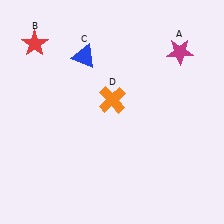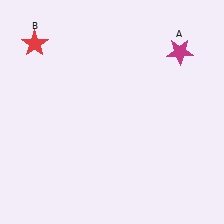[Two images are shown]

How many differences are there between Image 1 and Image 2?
There are 2 differences between the two images.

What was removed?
The orange cross (D), the blue triangle (C) were removed in Image 2.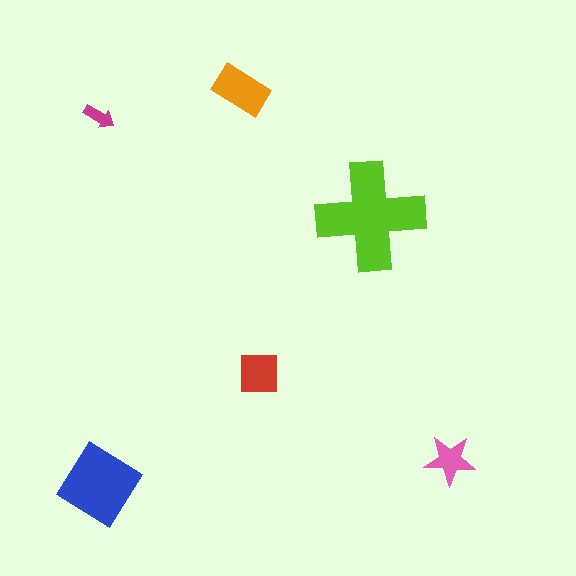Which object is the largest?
The lime cross.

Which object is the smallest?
The magenta arrow.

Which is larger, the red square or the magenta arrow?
The red square.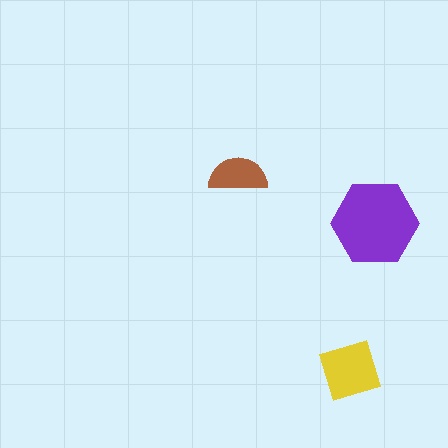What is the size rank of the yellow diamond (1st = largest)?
2nd.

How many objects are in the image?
There are 3 objects in the image.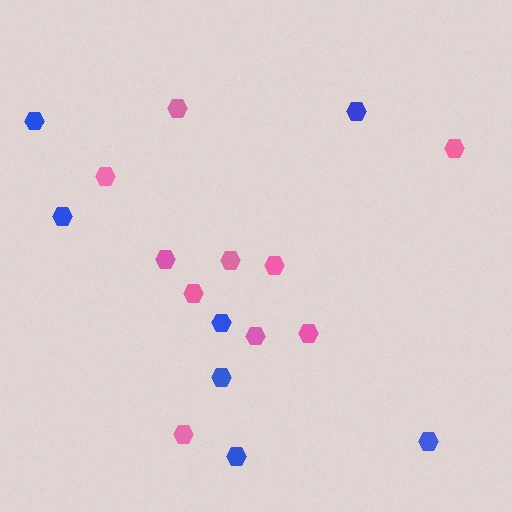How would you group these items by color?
There are 2 groups: one group of blue hexagons (7) and one group of pink hexagons (10).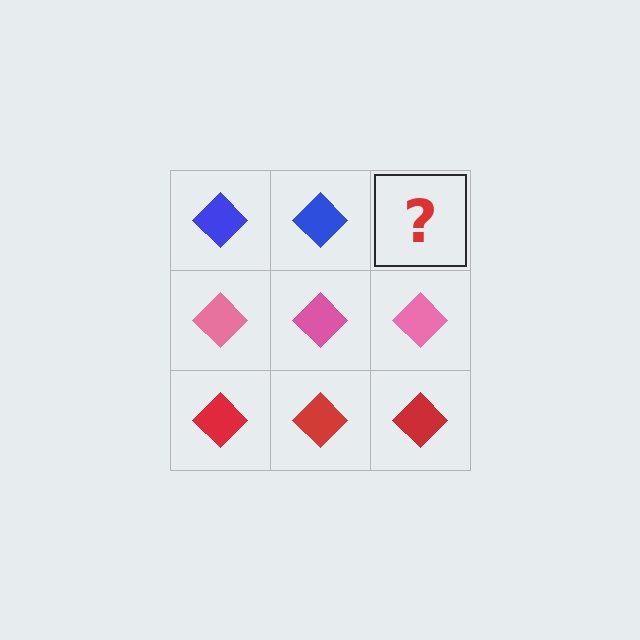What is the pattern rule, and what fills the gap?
The rule is that each row has a consistent color. The gap should be filled with a blue diamond.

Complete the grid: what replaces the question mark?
The question mark should be replaced with a blue diamond.